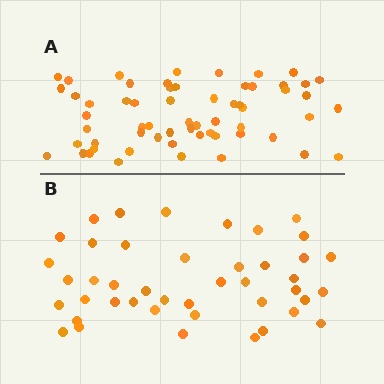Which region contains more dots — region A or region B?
Region A (the top region) has more dots.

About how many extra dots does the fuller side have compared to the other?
Region A has approximately 15 more dots than region B.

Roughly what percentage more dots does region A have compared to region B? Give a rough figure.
About 40% more.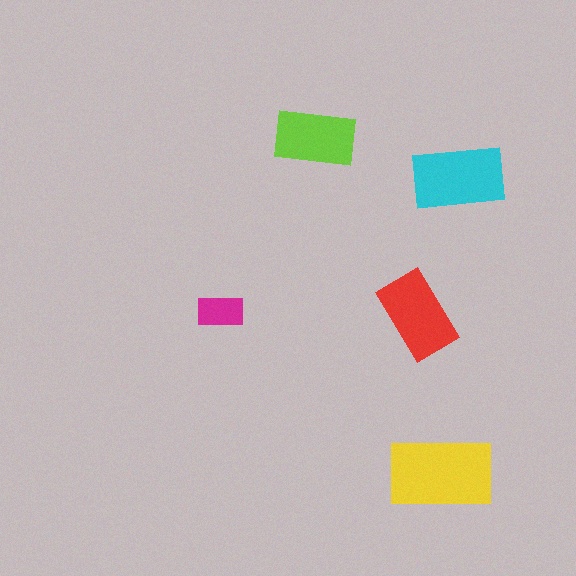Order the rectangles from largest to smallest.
the yellow one, the cyan one, the red one, the lime one, the magenta one.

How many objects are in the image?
There are 5 objects in the image.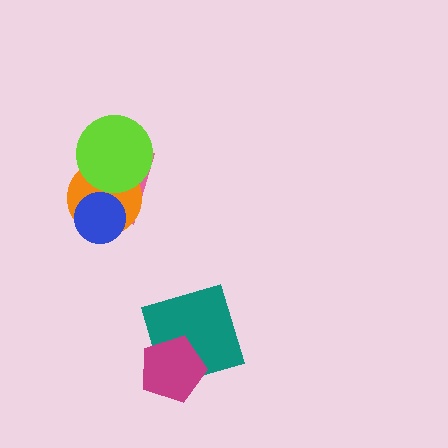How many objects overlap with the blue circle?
2 objects overlap with the blue circle.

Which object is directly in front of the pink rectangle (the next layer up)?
The orange circle is directly in front of the pink rectangle.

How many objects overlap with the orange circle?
3 objects overlap with the orange circle.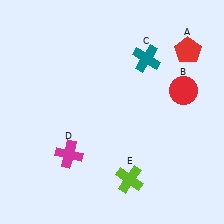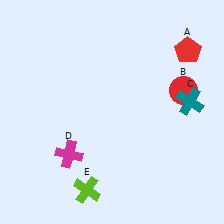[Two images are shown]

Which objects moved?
The objects that moved are: the teal cross (C), the lime cross (E).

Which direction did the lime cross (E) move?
The lime cross (E) moved left.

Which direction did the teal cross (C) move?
The teal cross (C) moved right.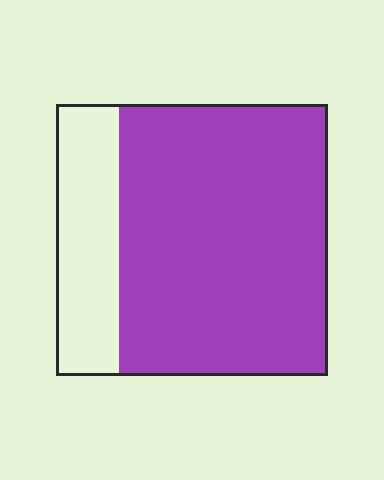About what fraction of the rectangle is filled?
About three quarters (3/4).